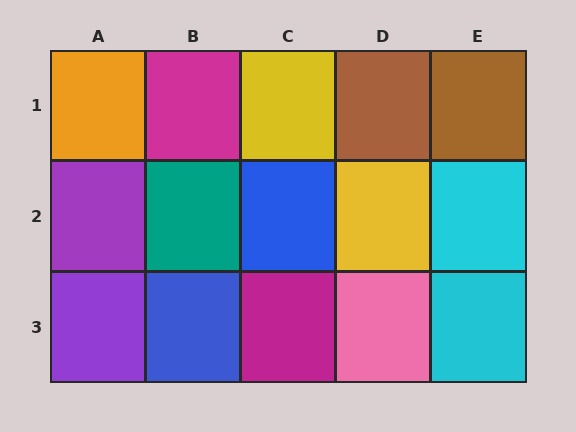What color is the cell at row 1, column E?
Brown.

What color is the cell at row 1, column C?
Yellow.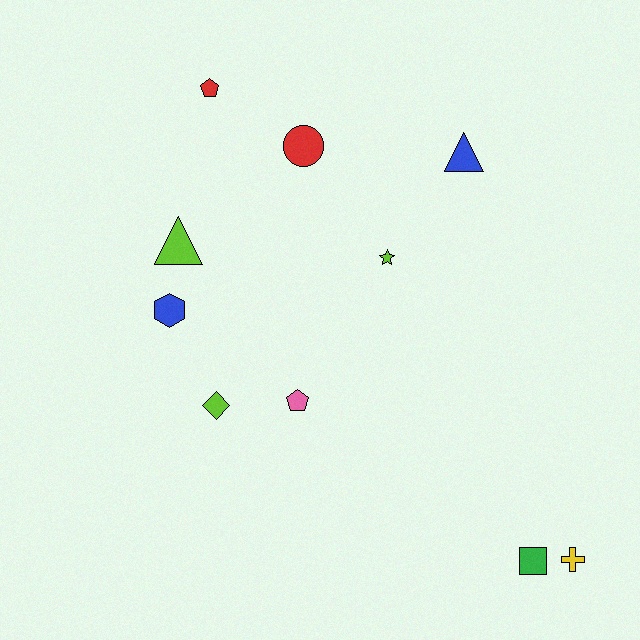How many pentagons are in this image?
There are 2 pentagons.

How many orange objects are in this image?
There are no orange objects.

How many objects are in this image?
There are 10 objects.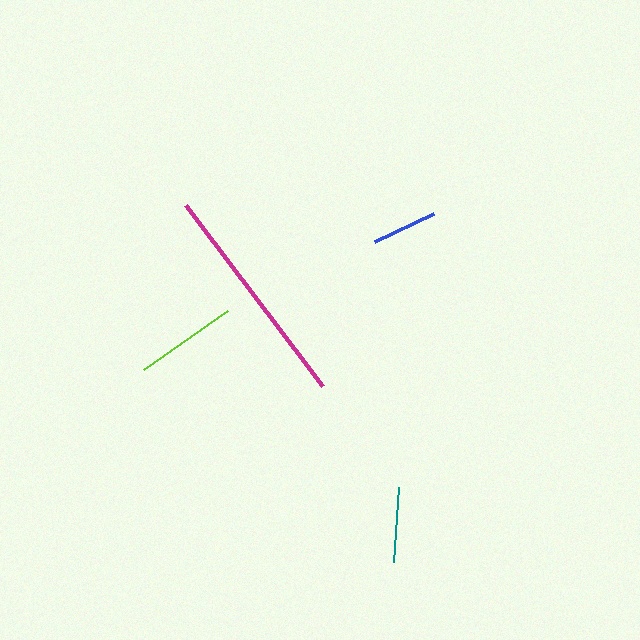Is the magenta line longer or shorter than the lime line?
The magenta line is longer than the lime line.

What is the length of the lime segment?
The lime segment is approximately 103 pixels long.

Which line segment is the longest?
The magenta line is the longest at approximately 227 pixels.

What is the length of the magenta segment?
The magenta segment is approximately 227 pixels long.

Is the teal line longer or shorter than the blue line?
The teal line is longer than the blue line.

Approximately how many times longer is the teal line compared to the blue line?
The teal line is approximately 1.1 times the length of the blue line.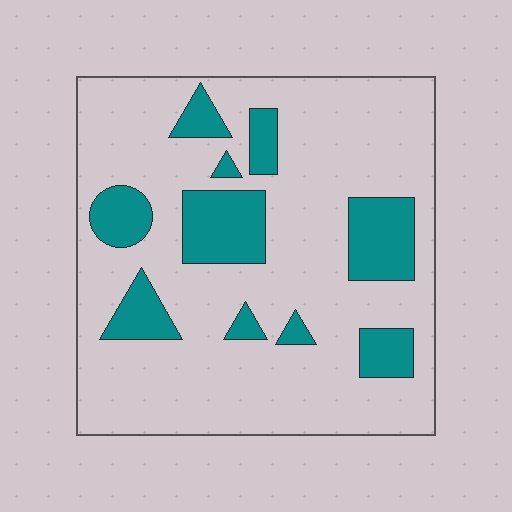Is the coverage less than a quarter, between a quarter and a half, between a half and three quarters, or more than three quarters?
Less than a quarter.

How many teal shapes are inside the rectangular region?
10.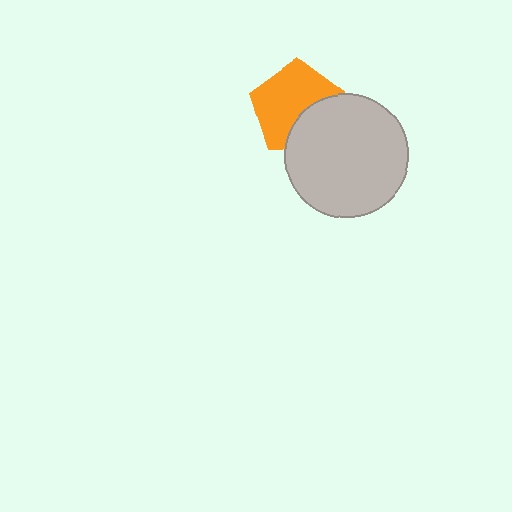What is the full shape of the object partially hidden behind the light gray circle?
The partially hidden object is an orange pentagon.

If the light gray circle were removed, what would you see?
You would see the complete orange pentagon.